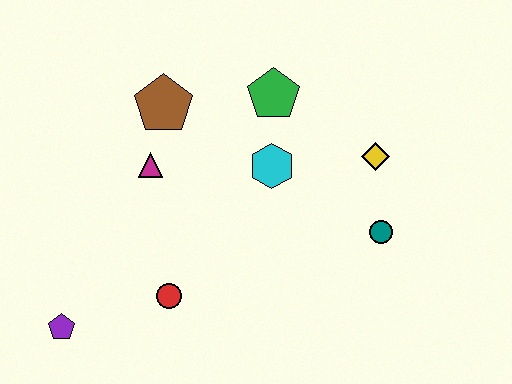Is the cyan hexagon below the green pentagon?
Yes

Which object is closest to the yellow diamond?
The teal circle is closest to the yellow diamond.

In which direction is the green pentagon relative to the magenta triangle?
The green pentagon is to the right of the magenta triangle.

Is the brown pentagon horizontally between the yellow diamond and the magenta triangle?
Yes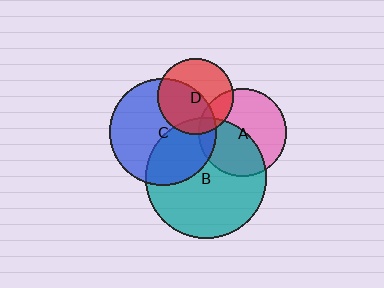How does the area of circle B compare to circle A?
Approximately 1.9 times.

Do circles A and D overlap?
Yes.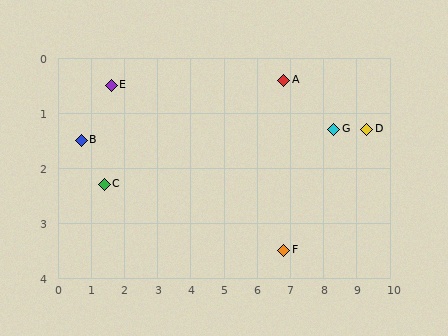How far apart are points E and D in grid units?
Points E and D are about 7.7 grid units apart.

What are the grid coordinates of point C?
Point C is at approximately (1.4, 2.3).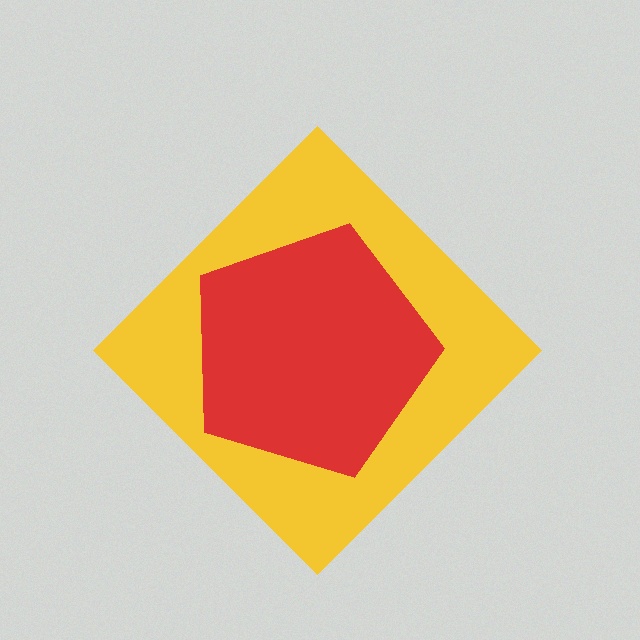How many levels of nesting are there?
2.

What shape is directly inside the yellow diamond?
The red pentagon.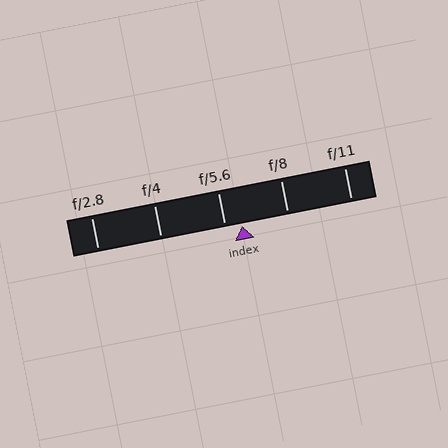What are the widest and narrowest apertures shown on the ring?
The widest aperture shown is f/2.8 and the narrowest is f/11.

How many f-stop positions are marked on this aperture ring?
There are 5 f-stop positions marked.